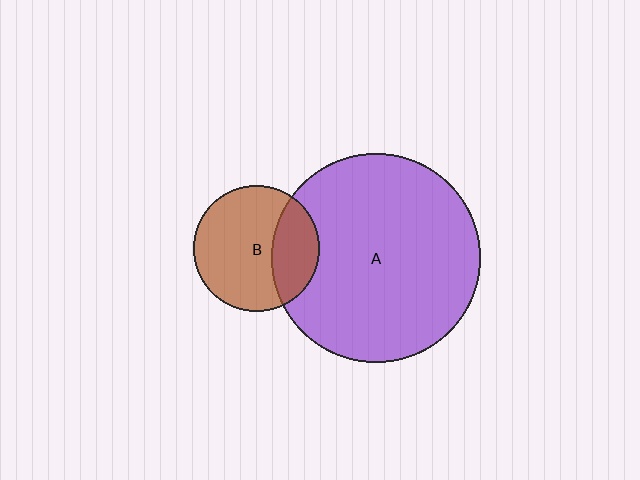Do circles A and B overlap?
Yes.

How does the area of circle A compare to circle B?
Approximately 2.7 times.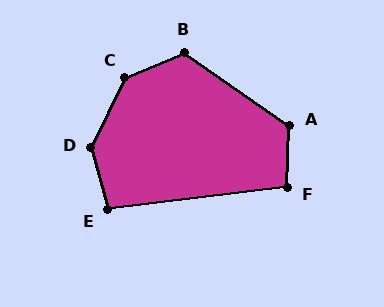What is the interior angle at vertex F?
Approximately 99 degrees (obtuse).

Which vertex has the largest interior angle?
D, at approximately 139 degrees.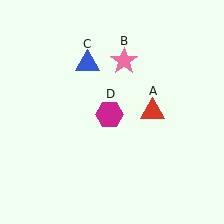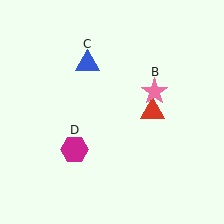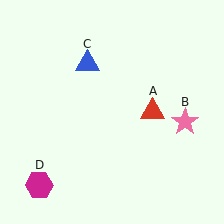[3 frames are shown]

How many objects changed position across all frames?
2 objects changed position: pink star (object B), magenta hexagon (object D).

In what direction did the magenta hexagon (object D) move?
The magenta hexagon (object D) moved down and to the left.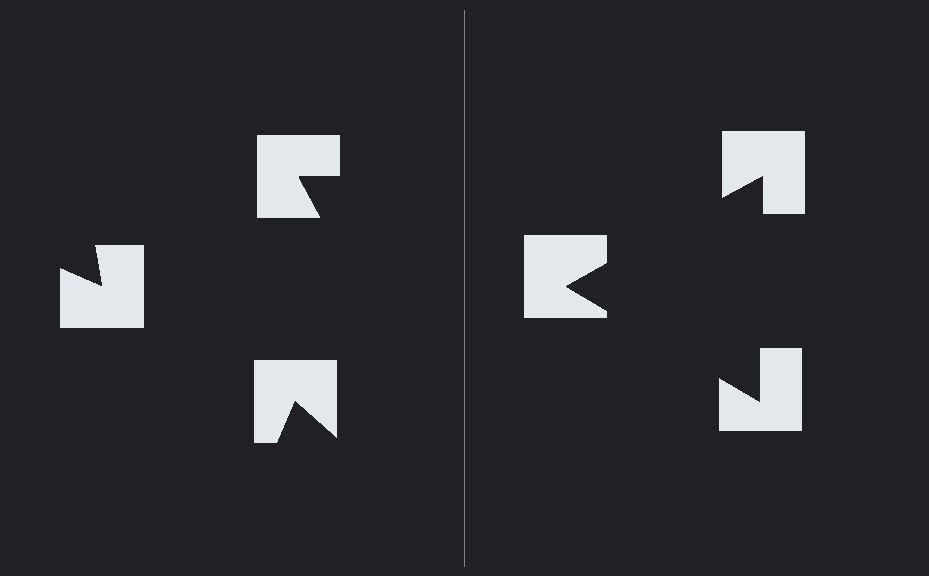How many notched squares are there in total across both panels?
6 — 3 on each side.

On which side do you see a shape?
An illusory triangle appears on the right side. On the left side the wedge cuts are rotated, so no coherent shape forms.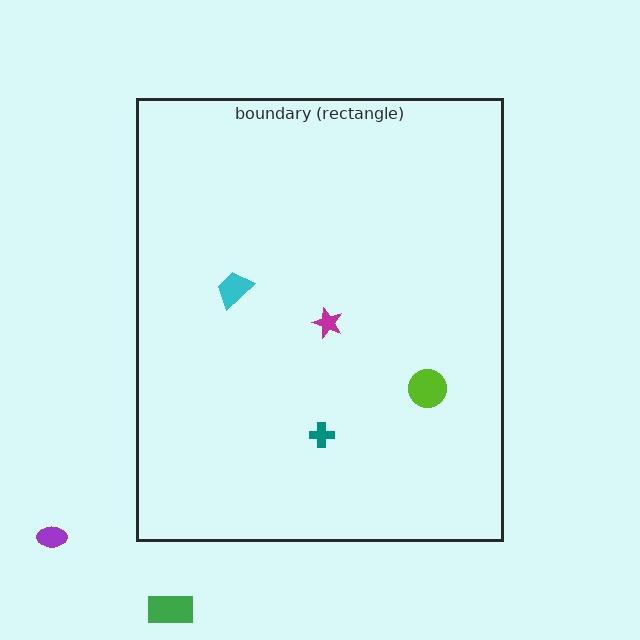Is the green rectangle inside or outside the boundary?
Outside.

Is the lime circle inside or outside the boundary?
Inside.